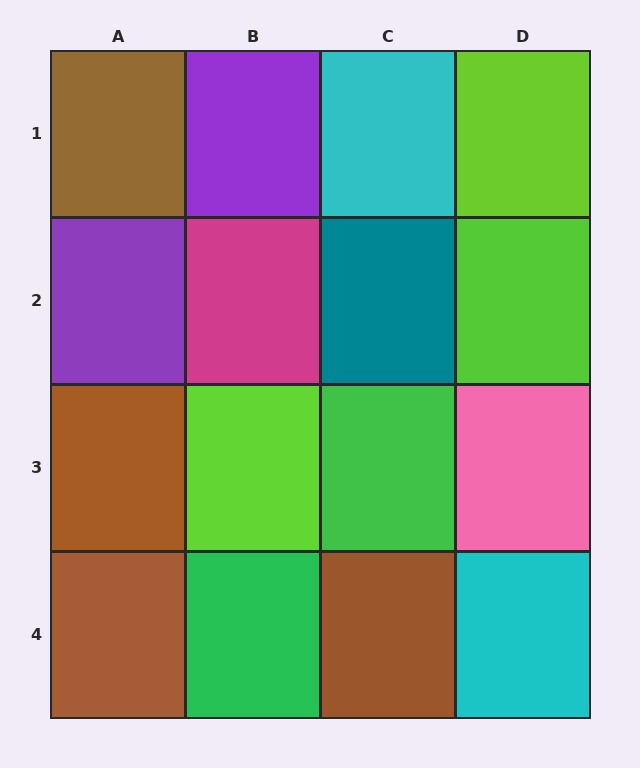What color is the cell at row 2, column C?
Teal.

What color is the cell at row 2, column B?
Magenta.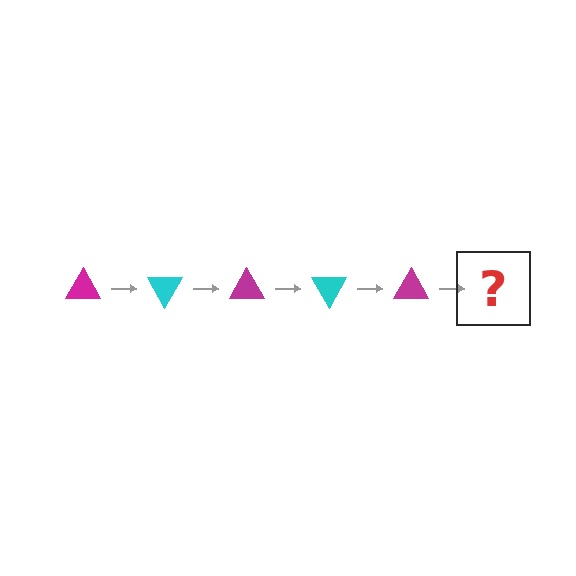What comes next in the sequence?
The next element should be a cyan triangle, rotated 300 degrees from the start.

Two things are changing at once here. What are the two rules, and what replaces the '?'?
The two rules are that it rotates 60 degrees each step and the color cycles through magenta and cyan. The '?' should be a cyan triangle, rotated 300 degrees from the start.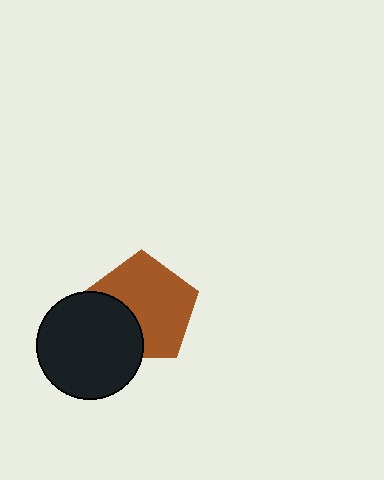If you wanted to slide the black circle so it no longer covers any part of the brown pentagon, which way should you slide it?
Slide it toward the lower-left — that is the most direct way to separate the two shapes.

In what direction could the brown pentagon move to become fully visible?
The brown pentagon could move toward the upper-right. That would shift it out from behind the black circle entirely.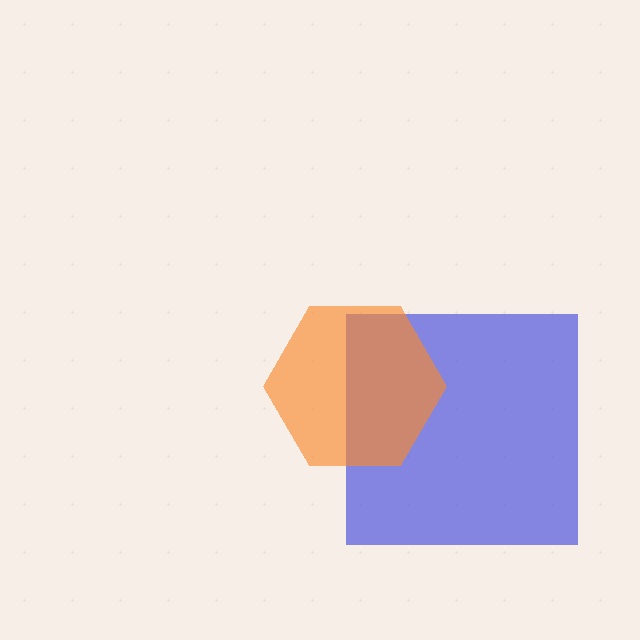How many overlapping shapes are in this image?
There are 2 overlapping shapes in the image.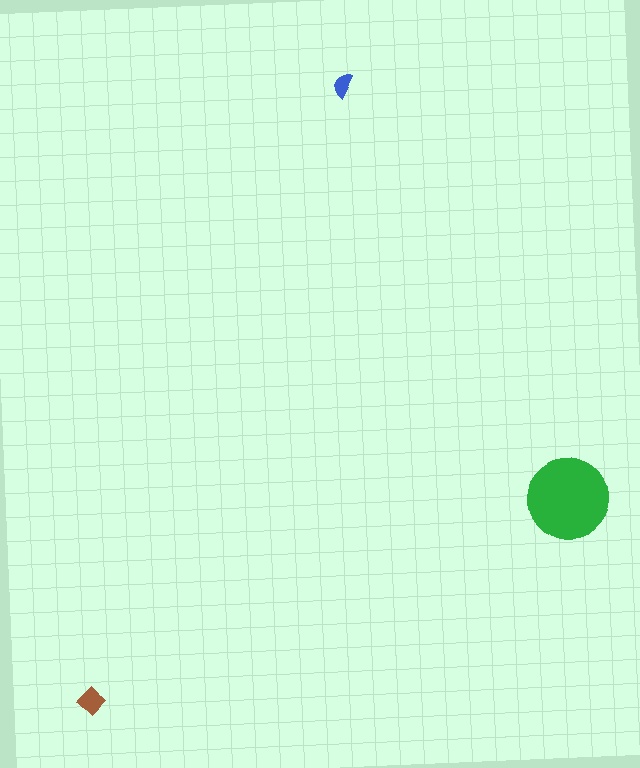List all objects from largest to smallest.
The green circle, the brown diamond, the blue semicircle.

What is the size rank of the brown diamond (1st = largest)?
2nd.